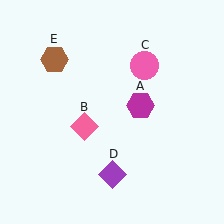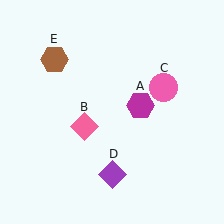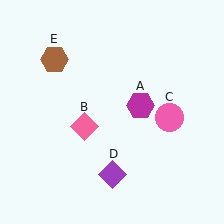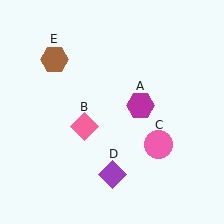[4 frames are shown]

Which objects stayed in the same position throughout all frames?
Magenta hexagon (object A) and pink diamond (object B) and purple diamond (object D) and brown hexagon (object E) remained stationary.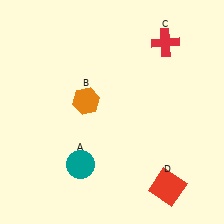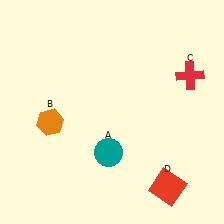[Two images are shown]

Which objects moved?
The objects that moved are: the teal circle (A), the orange hexagon (B), the red cross (C).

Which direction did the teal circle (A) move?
The teal circle (A) moved right.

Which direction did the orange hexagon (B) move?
The orange hexagon (B) moved left.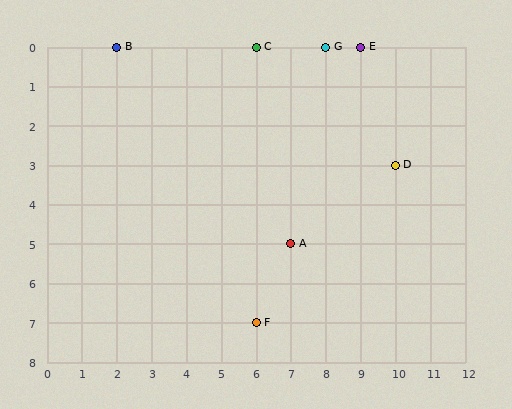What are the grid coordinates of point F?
Point F is at grid coordinates (6, 7).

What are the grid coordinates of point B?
Point B is at grid coordinates (2, 0).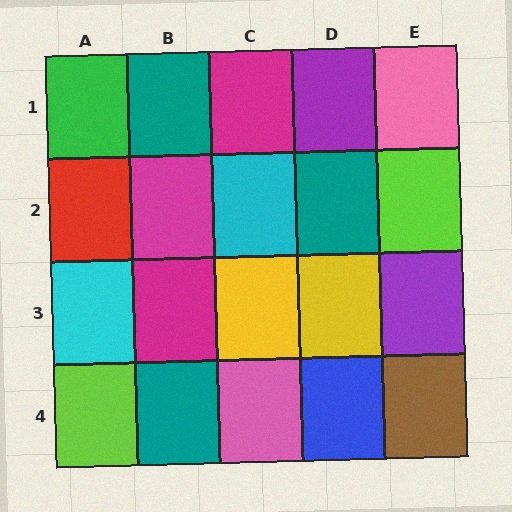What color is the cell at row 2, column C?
Cyan.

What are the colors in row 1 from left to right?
Green, teal, magenta, purple, pink.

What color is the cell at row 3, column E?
Purple.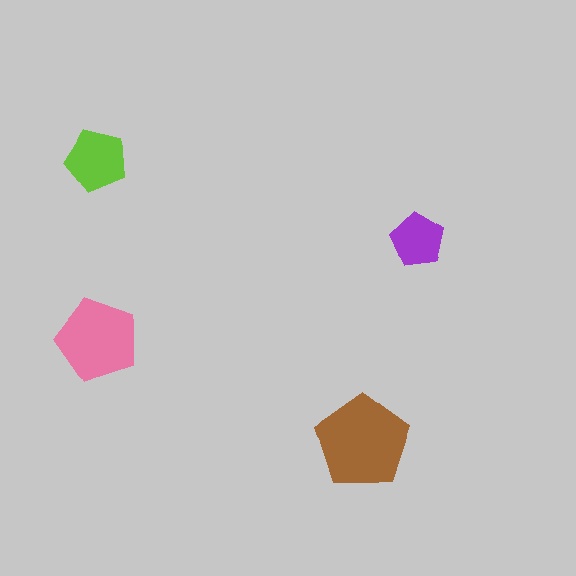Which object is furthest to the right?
The purple pentagon is rightmost.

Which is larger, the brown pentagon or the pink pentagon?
The brown one.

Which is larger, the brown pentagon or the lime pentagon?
The brown one.